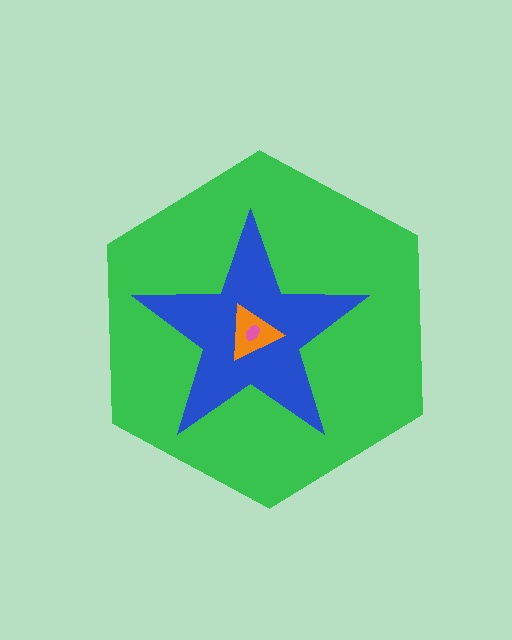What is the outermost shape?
The green hexagon.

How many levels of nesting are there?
4.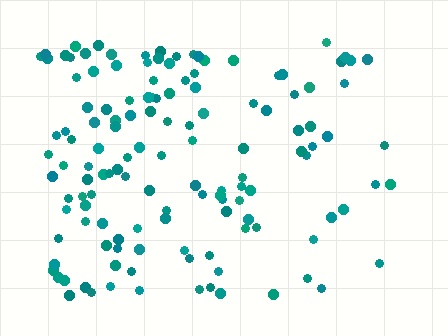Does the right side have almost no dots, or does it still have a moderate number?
Still a moderate number, just noticeably fewer than the left.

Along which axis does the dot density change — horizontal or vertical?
Horizontal.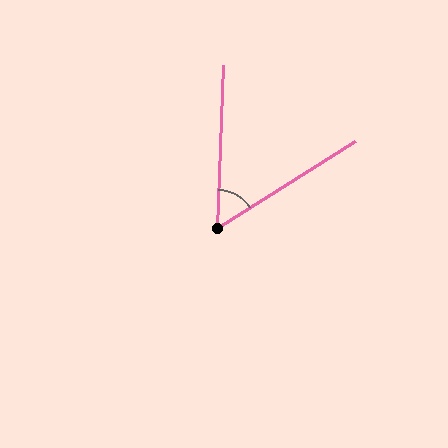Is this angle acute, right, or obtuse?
It is acute.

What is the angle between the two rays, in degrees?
Approximately 56 degrees.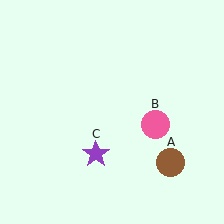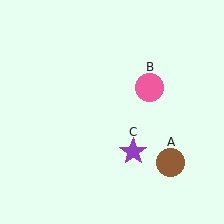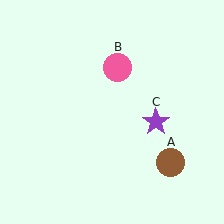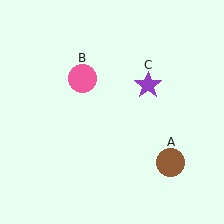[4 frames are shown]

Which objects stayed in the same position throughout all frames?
Brown circle (object A) remained stationary.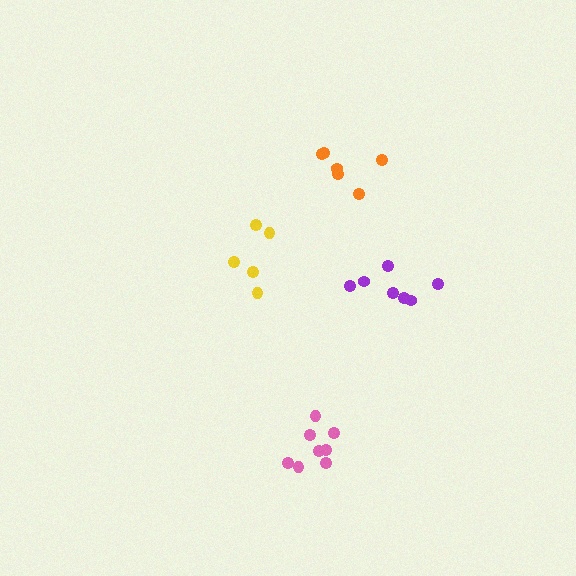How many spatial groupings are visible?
There are 4 spatial groupings.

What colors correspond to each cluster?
The clusters are colored: pink, yellow, purple, orange.